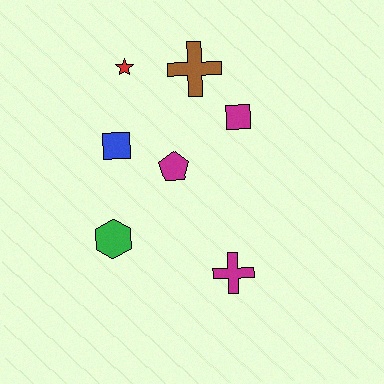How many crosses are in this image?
There are 2 crosses.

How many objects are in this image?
There are 7 objects.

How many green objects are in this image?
There is 1 green object.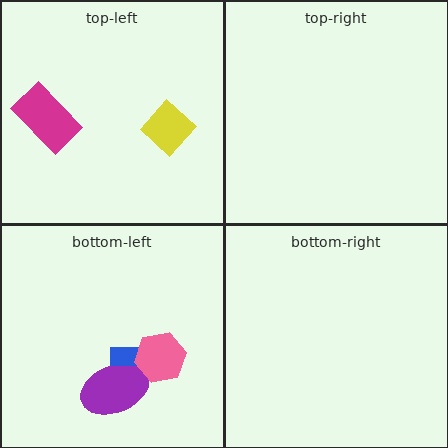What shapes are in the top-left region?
The yellow diamond, the magenta rectangle.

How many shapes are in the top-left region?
2.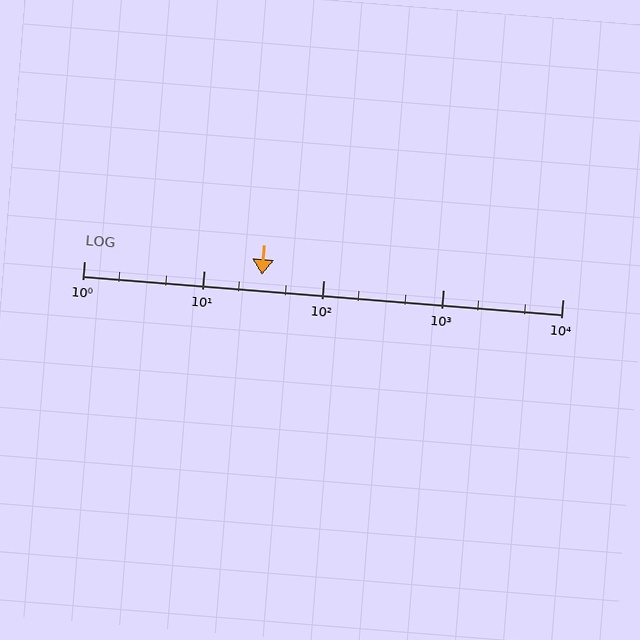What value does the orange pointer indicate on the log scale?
The pointer indicates approximately 31.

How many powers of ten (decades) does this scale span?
The scale spans 4 decades, from 1 to 10000.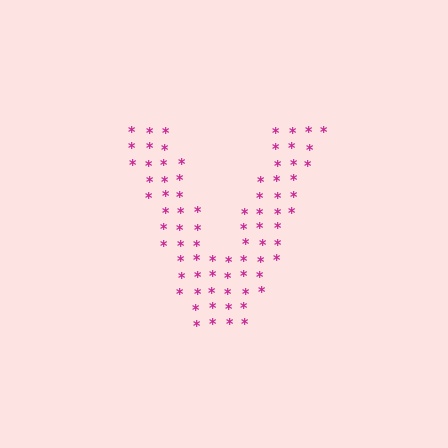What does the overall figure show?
The overall figure shows the letter V.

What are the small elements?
The small elements are asterisks.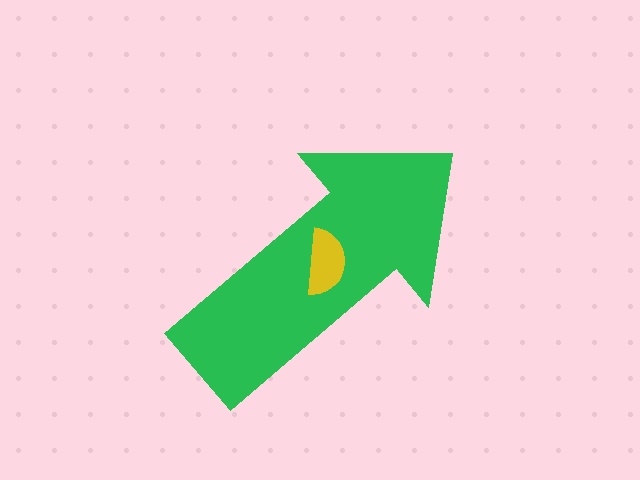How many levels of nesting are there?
2.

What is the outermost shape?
The green arrow.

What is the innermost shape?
The yellow semicircle.